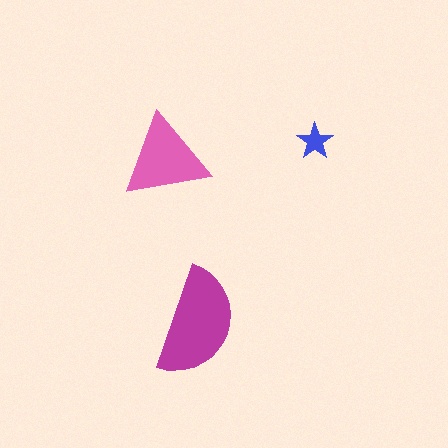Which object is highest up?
The blue star is topmost.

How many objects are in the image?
There are 3 objects in the image.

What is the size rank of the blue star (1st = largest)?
3rd.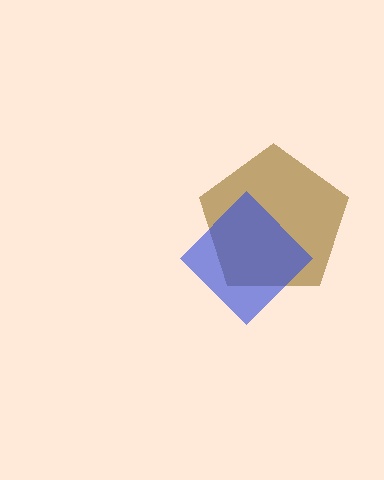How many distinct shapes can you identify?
There are 2 distinct shapes: a brown pentagon, a blue diamond.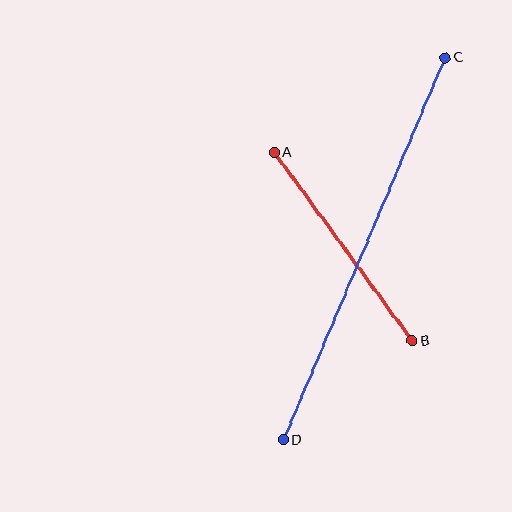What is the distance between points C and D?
The distance is approximately 415 pixels.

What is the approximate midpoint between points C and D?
The midpoint is at approximately (364, 249) pixels.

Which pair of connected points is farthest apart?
Points C and D are farthest apart.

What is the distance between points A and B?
The distance is approximately 234 pixels.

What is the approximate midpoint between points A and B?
The midpoint is at approximately (343, 247) pixels.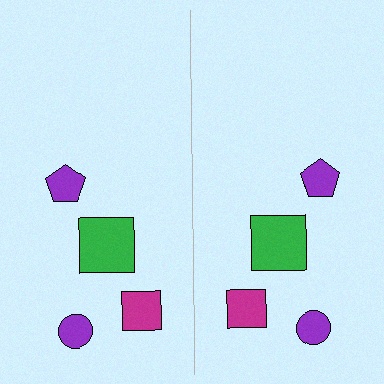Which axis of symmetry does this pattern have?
The pattern has a vertical axis of symmetry running through the center of the image.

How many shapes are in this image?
There are 8 shapes in this image.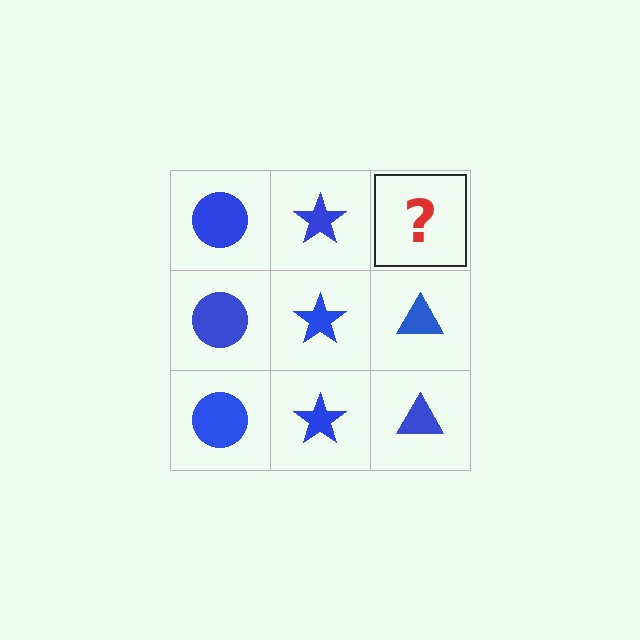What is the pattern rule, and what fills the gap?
The rule is that each column has a consistent shape. The gap should be filled with a blue triangle.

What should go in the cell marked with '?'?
The missing cell should contain a blue triangle.